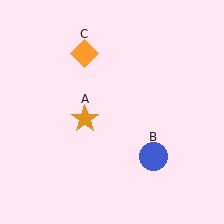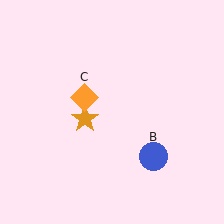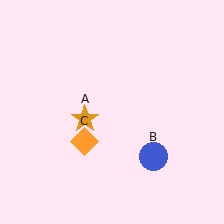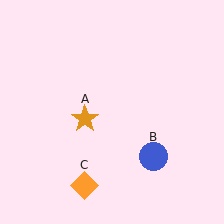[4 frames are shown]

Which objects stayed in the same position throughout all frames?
Orange star (object A) and blue circle (object B) remained stationary.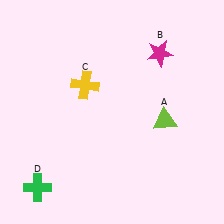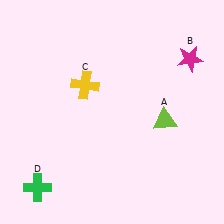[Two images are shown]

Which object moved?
The magenta star (B) moved right.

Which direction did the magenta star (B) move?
The magenta star (B) moved right.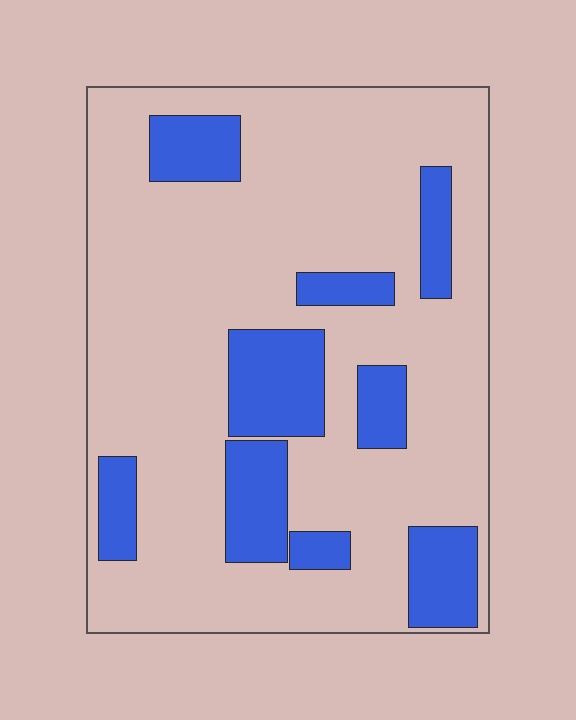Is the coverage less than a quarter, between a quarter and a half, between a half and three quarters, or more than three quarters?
Less than a quarter.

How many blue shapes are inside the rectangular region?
9.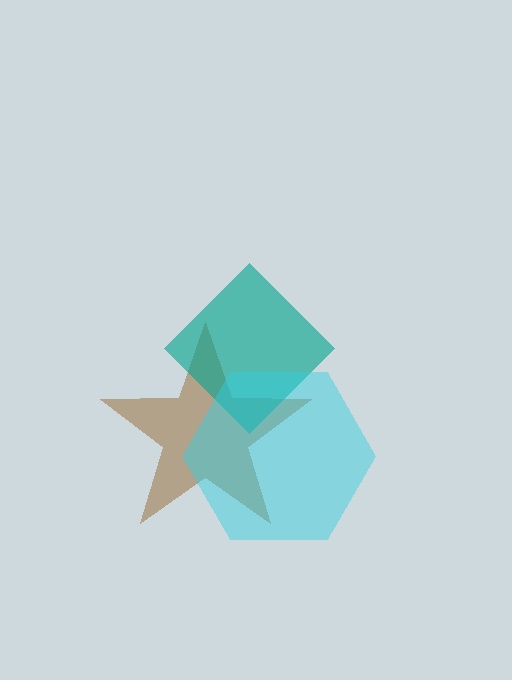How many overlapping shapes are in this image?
There are 3 overlapping shapes in the image.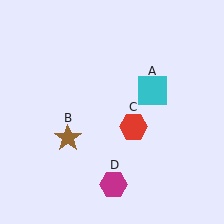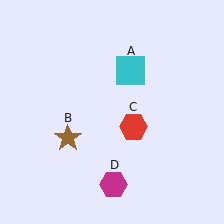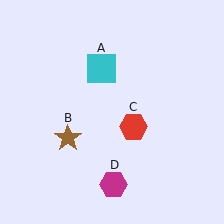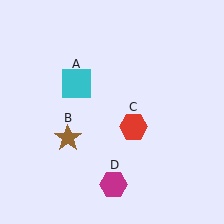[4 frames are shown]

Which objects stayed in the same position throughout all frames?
Brown star (object B) and red hexagon (object C) and magenta hexagon (object D) remained stationary.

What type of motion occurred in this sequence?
The cyan square (object A) rotated counterclockwise around the center of the scene.